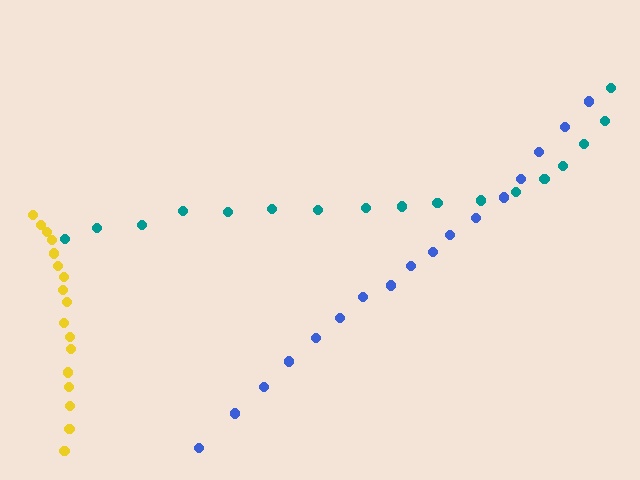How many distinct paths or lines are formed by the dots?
There are 3 distinct paths.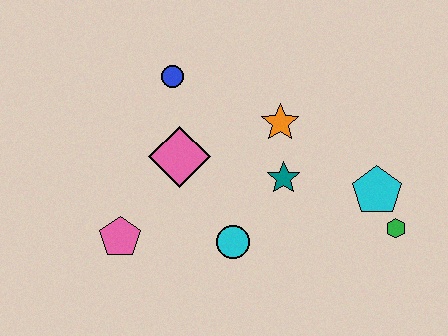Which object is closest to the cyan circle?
The teal star is closest to the cyan circle.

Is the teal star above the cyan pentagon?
Yes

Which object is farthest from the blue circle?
The green hexagon is farthest from the blue circle.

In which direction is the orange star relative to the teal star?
The orange star is above the teal star.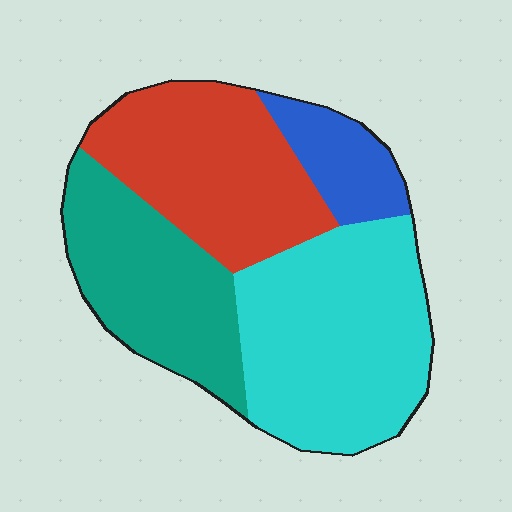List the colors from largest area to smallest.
From largest to smallest: cyan, red, teal, blue.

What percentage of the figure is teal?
Teal covers 25% of the figure.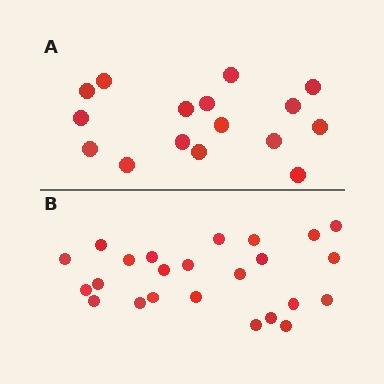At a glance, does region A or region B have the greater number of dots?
Region B (the bottom region) has more dots.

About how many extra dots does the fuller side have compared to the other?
Region B has roughly 8 or so more dots than region A.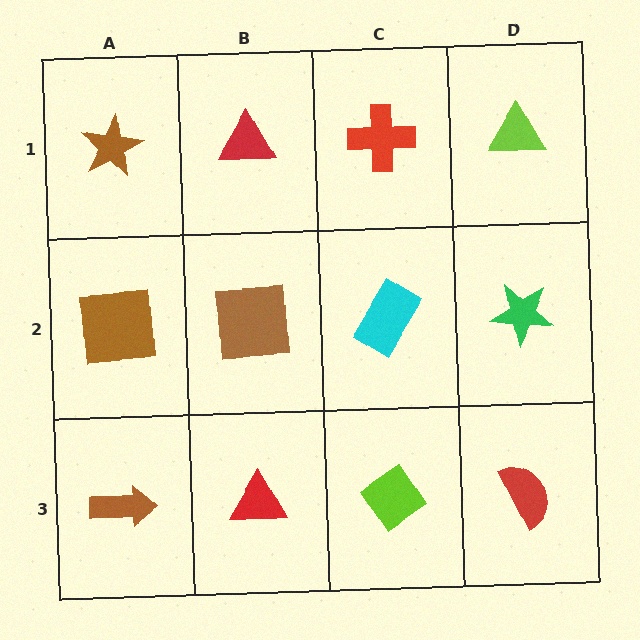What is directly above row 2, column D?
A lime triangle.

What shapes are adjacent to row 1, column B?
A brown square (row 2, column B), a brown star (row 1, column A), a red cross (row 1, column C).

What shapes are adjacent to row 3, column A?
A brown square (row 2, column A), a red triangle (row 3, column B).